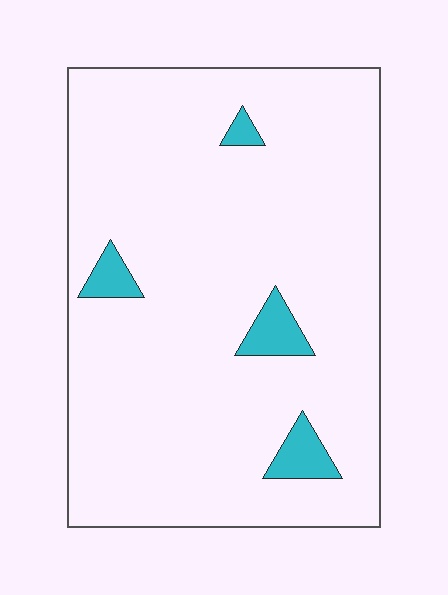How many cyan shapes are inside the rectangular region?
4.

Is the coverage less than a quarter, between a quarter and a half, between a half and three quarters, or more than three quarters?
Less than a quarter.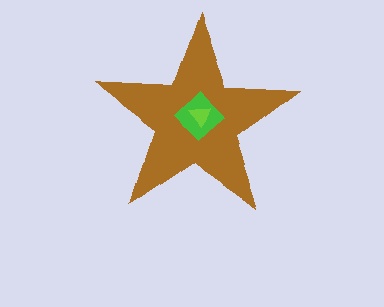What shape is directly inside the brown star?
The green diamond.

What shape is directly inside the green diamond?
The lime triangle.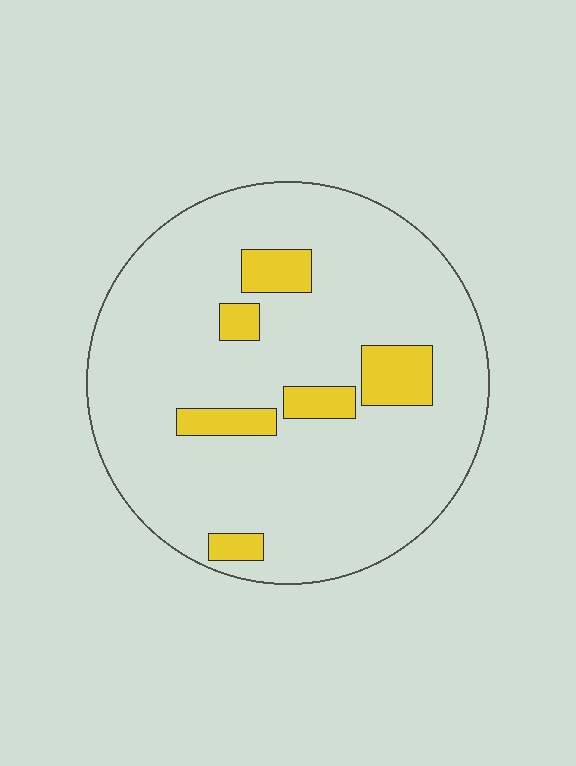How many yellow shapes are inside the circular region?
6.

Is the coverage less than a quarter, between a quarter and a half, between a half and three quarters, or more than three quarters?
Less than a quarter.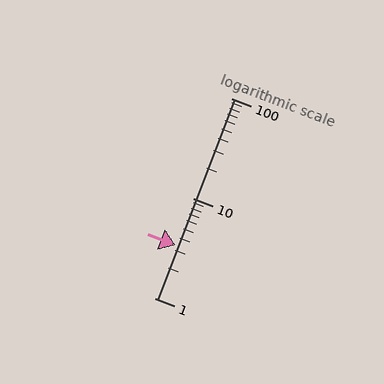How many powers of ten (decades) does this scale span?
The scale spans 2 decades, from 1 to 100.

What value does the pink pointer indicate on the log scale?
The pointer indicates approximately 3.4.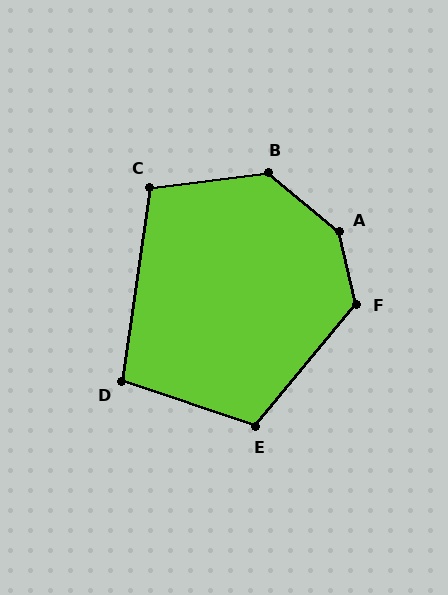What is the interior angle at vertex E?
Approximately 111 degrees (obtuse).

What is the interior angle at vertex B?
Approximately 133 degrees (obtuse).